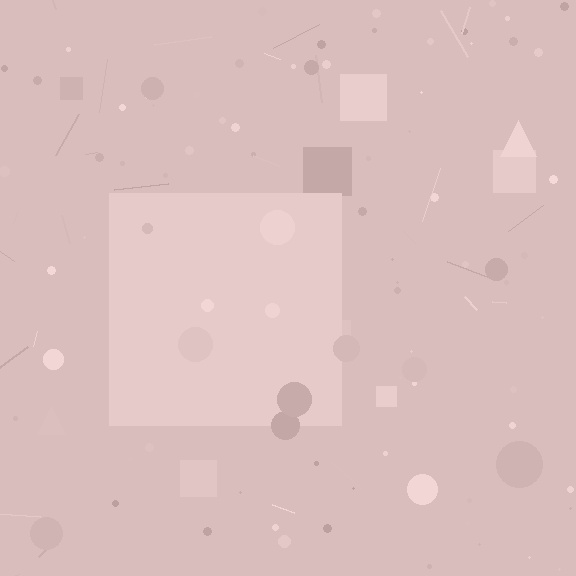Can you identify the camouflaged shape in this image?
The camouflaged shape is a square.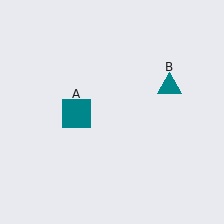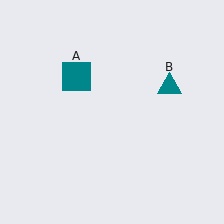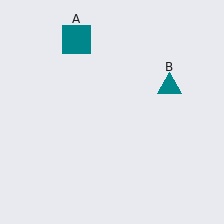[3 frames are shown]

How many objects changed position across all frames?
1 object changed position: teal square (object A).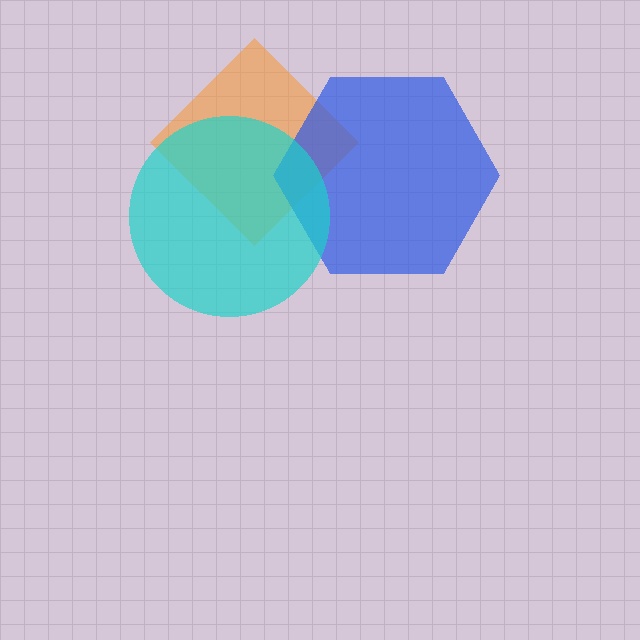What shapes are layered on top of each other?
The layered shapes are: an orange diamond, a blue hexagon, a cyan circle.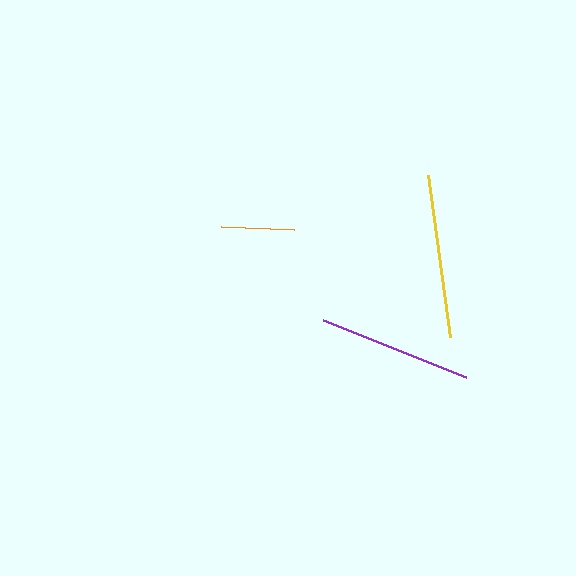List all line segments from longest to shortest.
From longest to shortest: yellow, purple, orange.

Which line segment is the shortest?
The orange line is the shortest at approximately 73 pixels.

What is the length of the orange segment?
The orange segment is approximately 73 pixels long.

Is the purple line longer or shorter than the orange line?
The purple line is longer than the orange line.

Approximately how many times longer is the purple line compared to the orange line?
The purple line is approximately 2.1 times the length of the orange line.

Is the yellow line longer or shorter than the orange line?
The yellow line is longer than the orange line.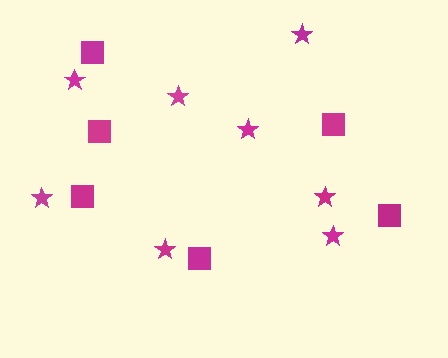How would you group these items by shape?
There are 2 groups: one group of stars (8) and one group of squares (6).